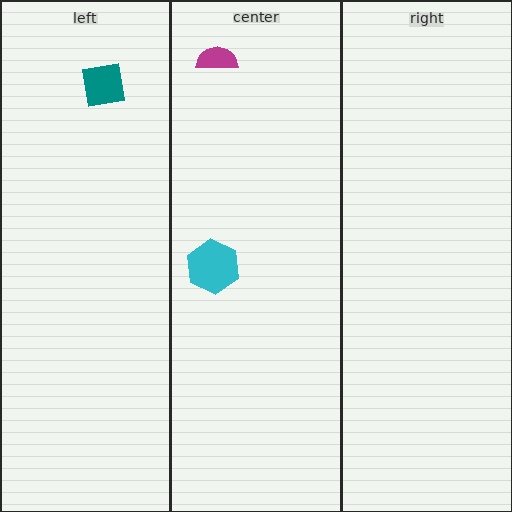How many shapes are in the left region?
1.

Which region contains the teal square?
The left region.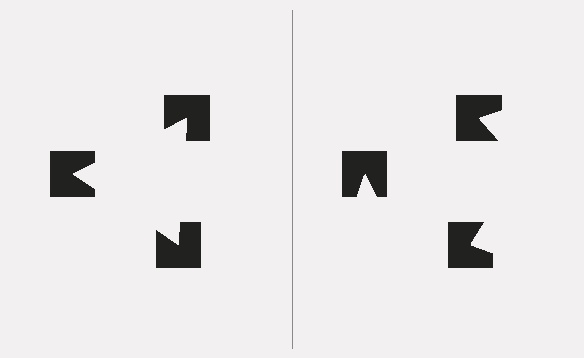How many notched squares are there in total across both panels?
6 — 3 on each side.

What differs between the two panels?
The notched squares are positioned identically on both sides; only the wedge orientations differ. On the left they align to a triangle; on the right they are misaligned.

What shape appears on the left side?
An illusory triangle.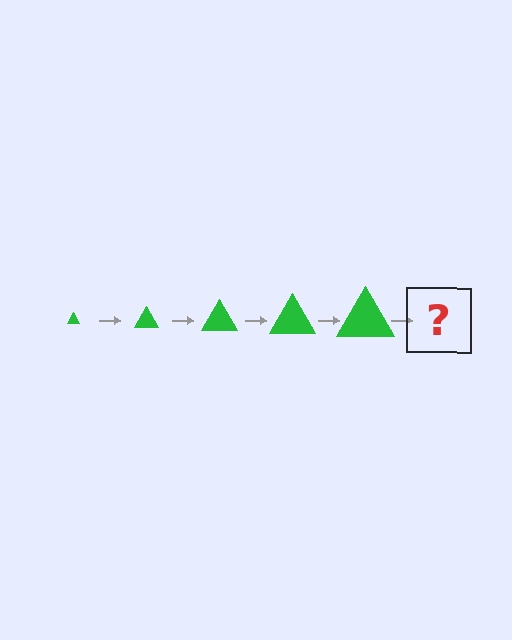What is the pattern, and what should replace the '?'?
The pattern is that the triangle gets progressively larger each step. The '?' should be a green triangle, larger than the previous one.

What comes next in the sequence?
The next element should be a green triangle, larger than the previous one.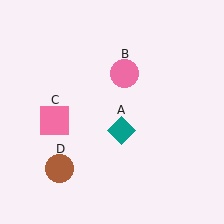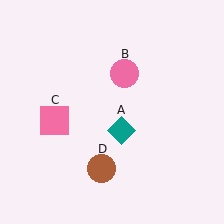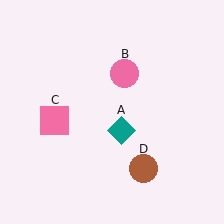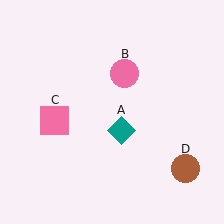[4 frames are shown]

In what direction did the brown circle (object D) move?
The brown circle (object D) moved right.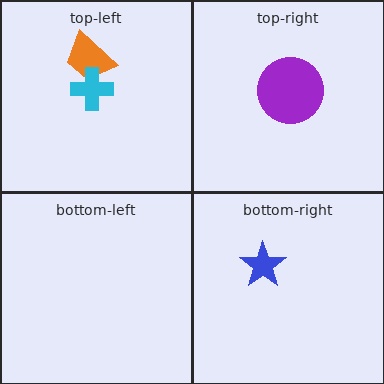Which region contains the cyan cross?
The top-left region.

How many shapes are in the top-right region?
1.